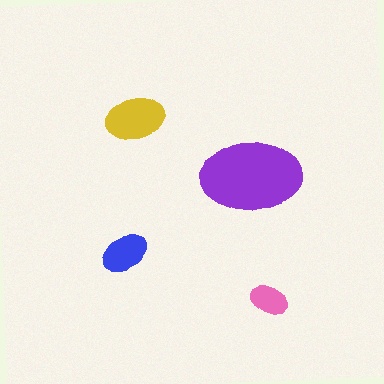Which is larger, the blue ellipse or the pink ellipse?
The blue one.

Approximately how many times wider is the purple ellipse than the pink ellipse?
About 2.5 times wider.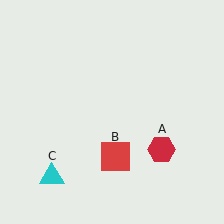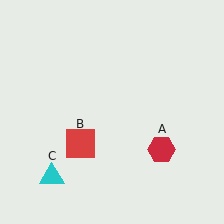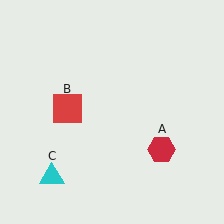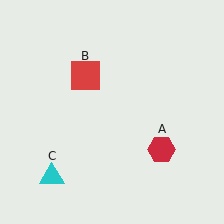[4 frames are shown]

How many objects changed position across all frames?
1 object changed position: red square (object B).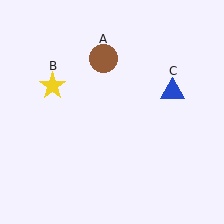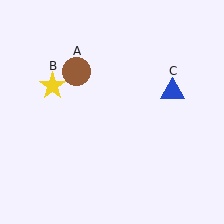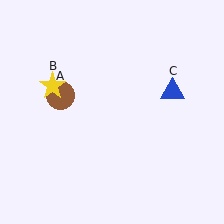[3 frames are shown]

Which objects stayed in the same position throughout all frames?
Yellow star (object B) and blue triangle (object C) remained stationary.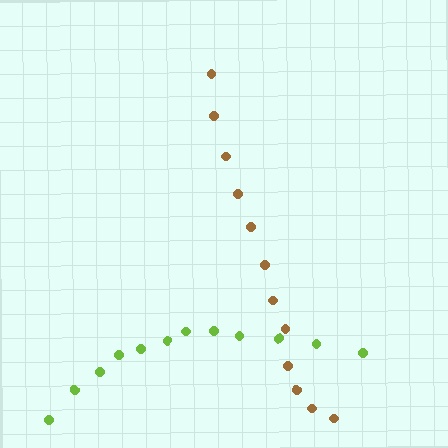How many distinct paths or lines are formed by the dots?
There are 2 distinct paths.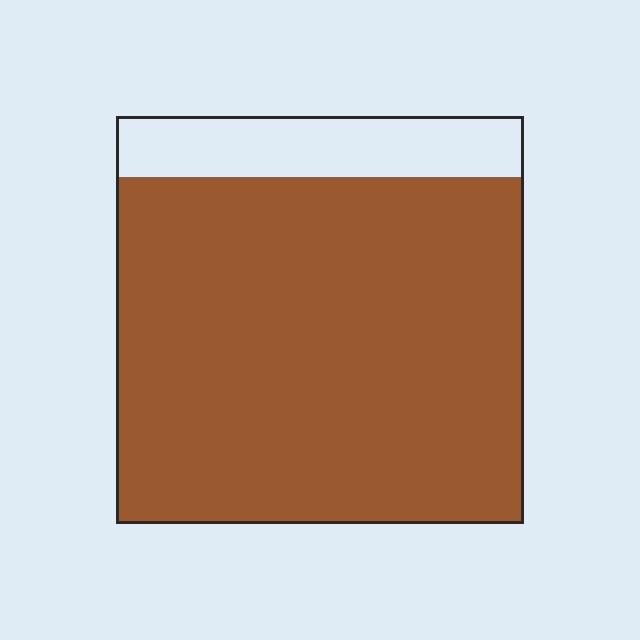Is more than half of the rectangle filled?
Yes.